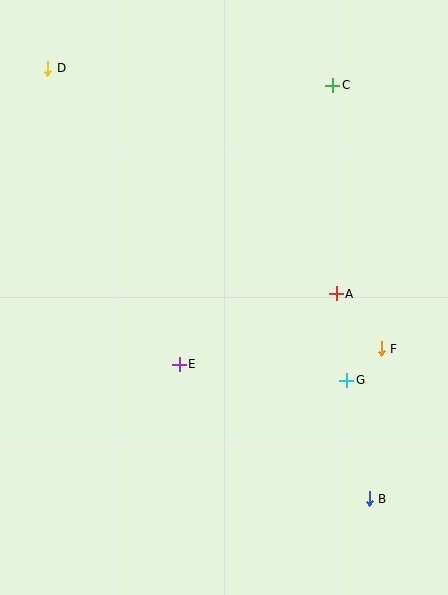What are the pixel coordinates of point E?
Point E is at (179, 364).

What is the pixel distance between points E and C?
The distance between E and C is 318 pixels.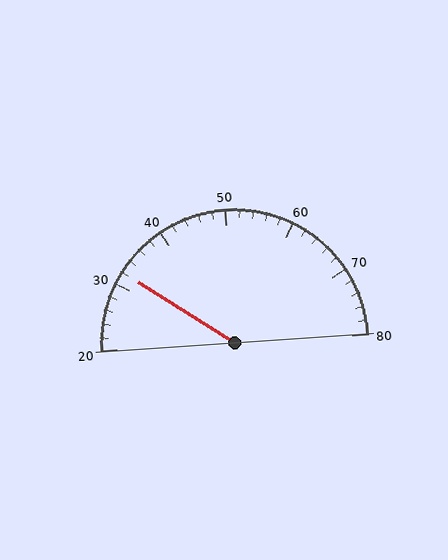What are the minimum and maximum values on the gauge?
The gauge ranges from 20 to 80.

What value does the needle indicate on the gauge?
The needle indicates approximately 32.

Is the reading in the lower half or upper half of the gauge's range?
The reading is in the lower half of the range (20 to 80).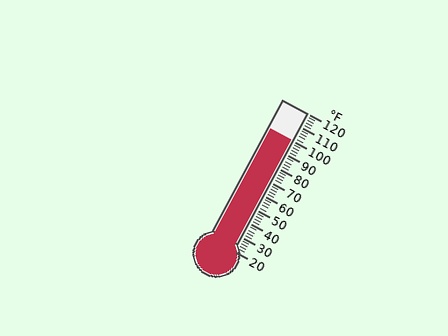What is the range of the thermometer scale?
The thermometer scale ranges from 20°F to 120°F.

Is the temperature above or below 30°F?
The temperature is above 30°F.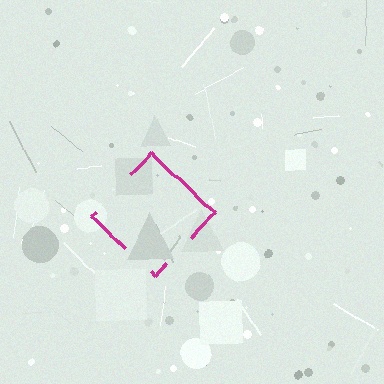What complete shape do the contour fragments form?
The contour fragments form a diamond.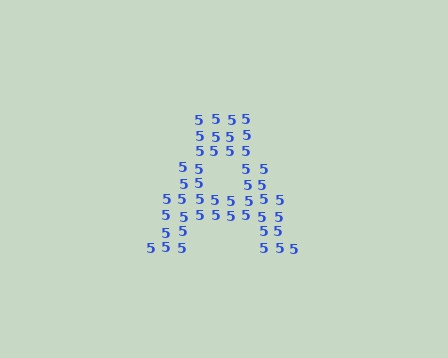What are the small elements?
The small elements are digit 5's.